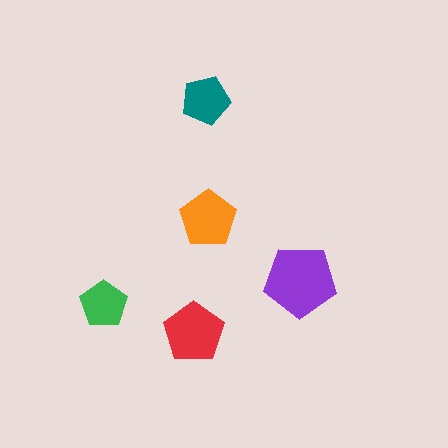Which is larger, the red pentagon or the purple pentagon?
The purple one.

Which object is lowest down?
The red pentagon is bottommost.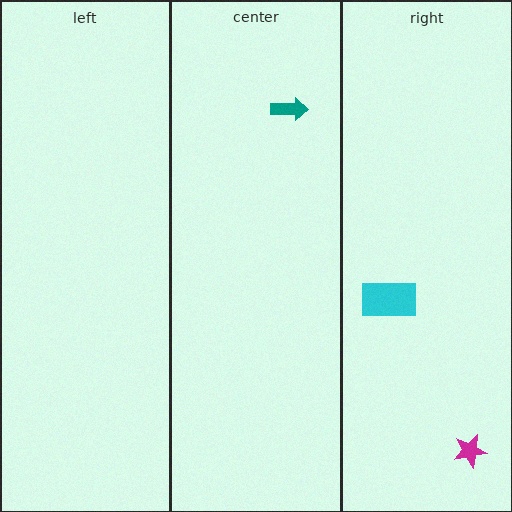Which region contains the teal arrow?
The center region.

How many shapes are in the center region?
1.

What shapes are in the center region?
The teal arrow.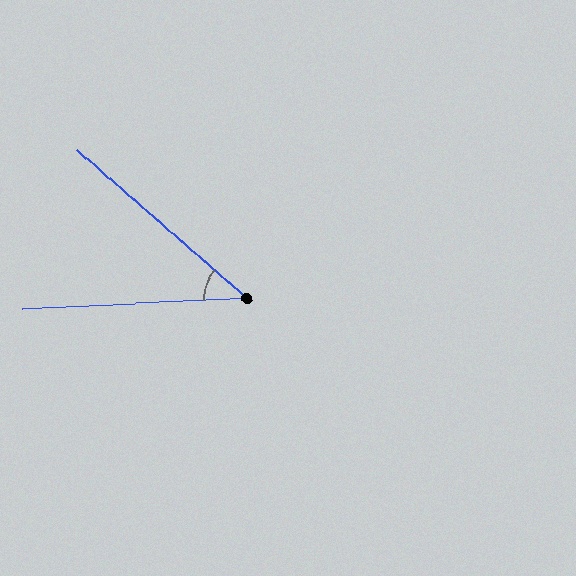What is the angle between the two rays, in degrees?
Approximately 44 degrees.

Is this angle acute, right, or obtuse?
It is acute.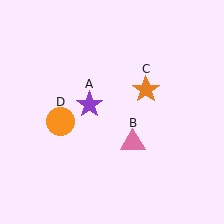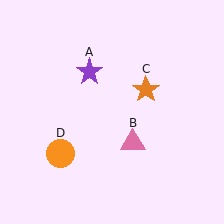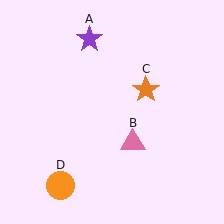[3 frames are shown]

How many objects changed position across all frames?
2 objects changed position: purple star (object A), orange circle (object D).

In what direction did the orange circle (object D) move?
The orange circle (object D) moved down.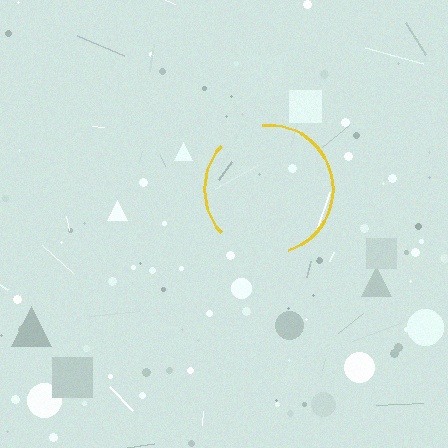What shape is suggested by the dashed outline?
The dashed outline suggests a circle.